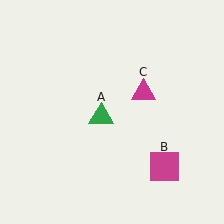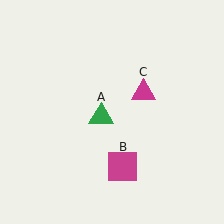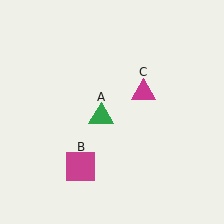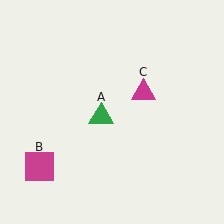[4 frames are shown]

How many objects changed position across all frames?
1 object changed position: magenta square (object B).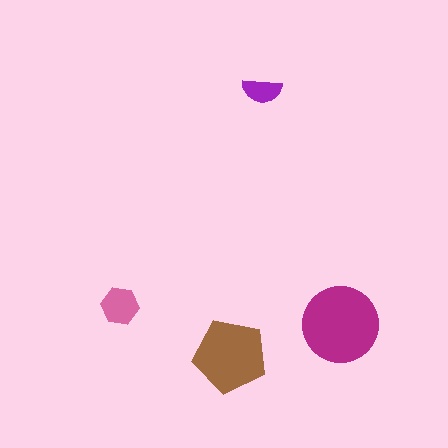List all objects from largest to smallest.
The magenta circle, the brown pentagon, the pink hexagon, the purple semicircle.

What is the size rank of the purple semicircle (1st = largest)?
4th.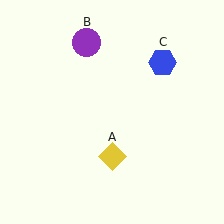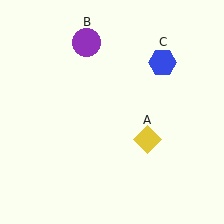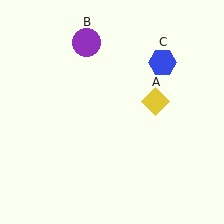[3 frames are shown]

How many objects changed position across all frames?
1 object changed position: yellow diamond (object A).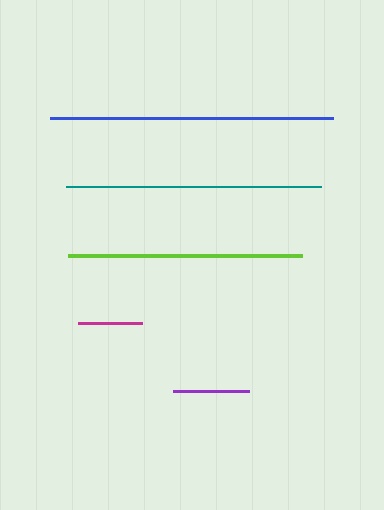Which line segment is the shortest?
The magenta line is the shortest at approximately 64 pixels.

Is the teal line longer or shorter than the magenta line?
The teal line is longer than the magenta line.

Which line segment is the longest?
The blue line is the longest at approximately 282 pixels.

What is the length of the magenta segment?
The magenta segment is approximately 64 pixels long.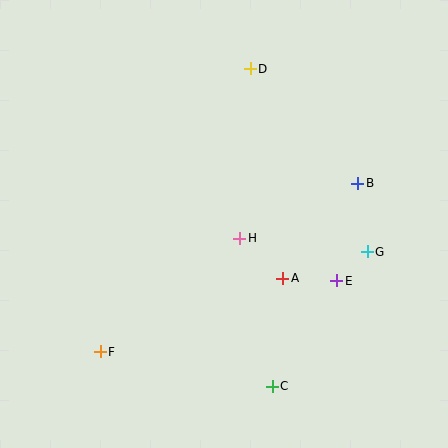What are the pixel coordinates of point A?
Point A is at (283, 278).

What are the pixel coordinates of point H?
Point H is at (240, 238).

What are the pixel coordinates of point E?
Point E is at (337, 281).